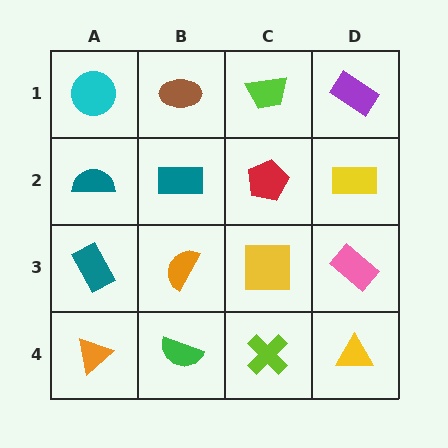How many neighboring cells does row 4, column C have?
3.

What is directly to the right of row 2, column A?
A teal rectangle.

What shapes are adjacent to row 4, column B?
An orange semicircle (row 3, column B), an orange triangle (row 4, column A), a lime cross (row 4, column C).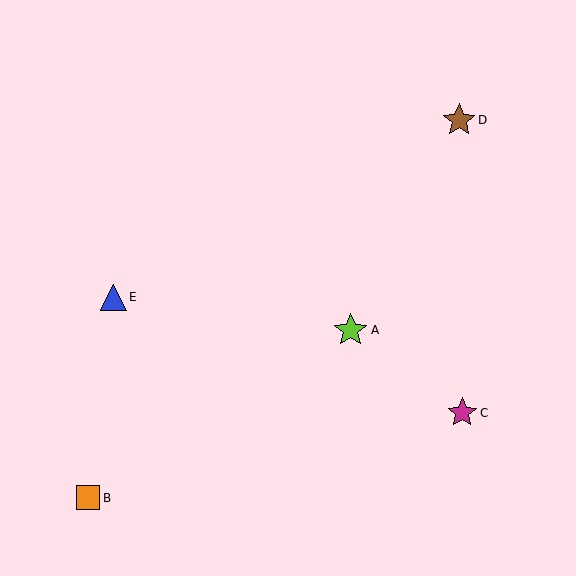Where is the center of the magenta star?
The center of the magenta star is at (462, 413).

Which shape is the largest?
The lime star (labeled A) is the largest.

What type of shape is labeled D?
Shape D is a brown star.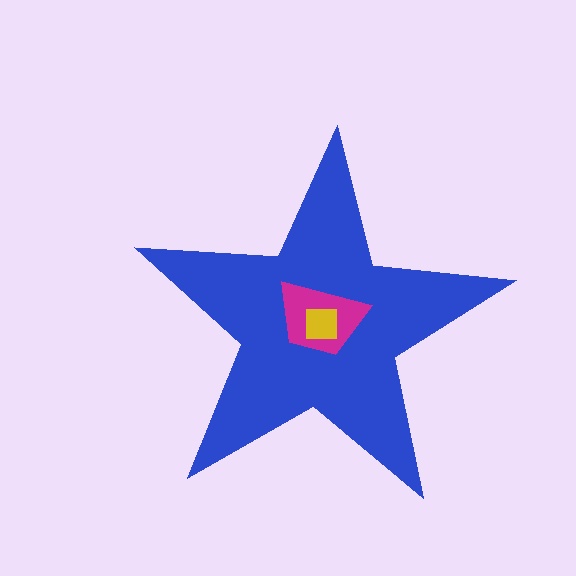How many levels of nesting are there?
3.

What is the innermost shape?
The yellow square.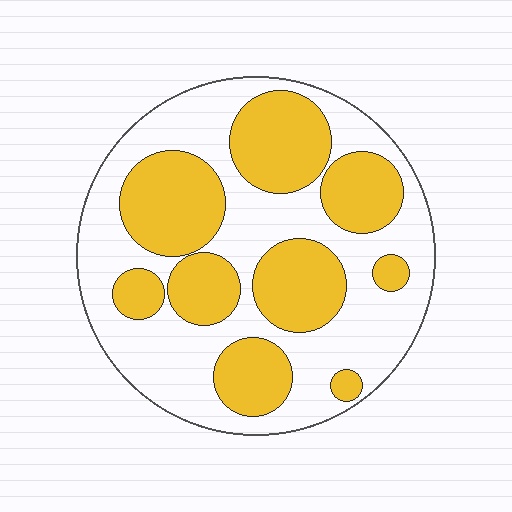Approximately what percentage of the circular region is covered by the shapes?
Approximately 45%.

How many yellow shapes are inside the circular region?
9.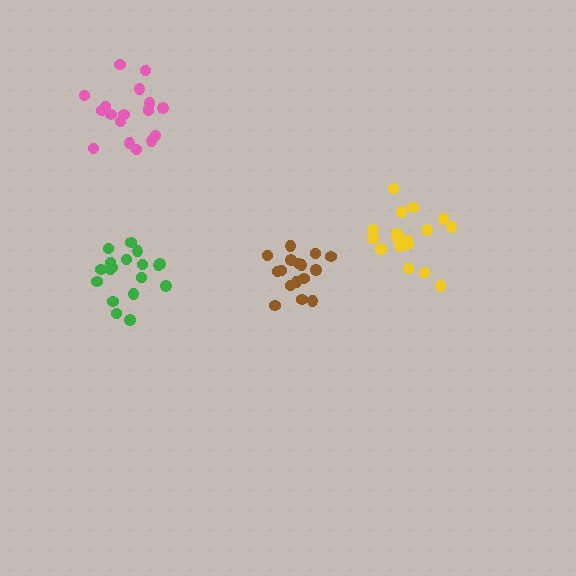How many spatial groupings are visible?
There are 4 spatial groupings.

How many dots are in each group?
Group 1: 16 dots, Group 2: 18 dots, Group 3: 18 dots, Group 4: 18 dots (70 total).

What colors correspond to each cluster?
The clusters are colored: brown, pink, yellow, green.